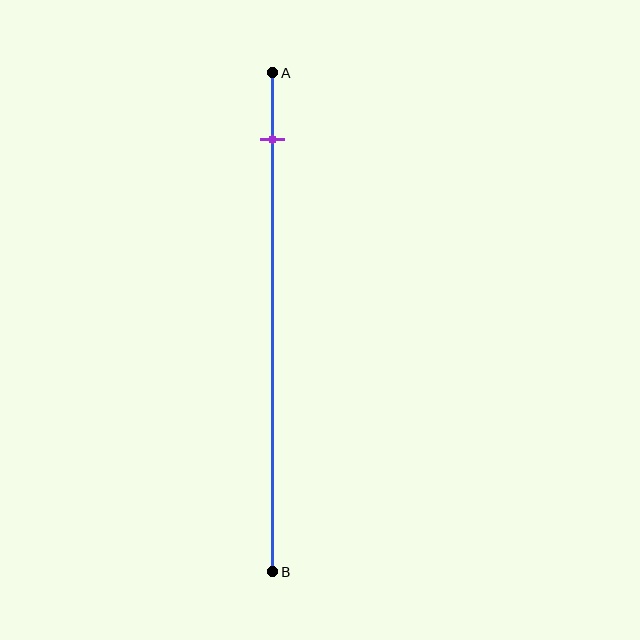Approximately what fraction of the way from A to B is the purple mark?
The purple mark is approximately 15% of the way from A to B.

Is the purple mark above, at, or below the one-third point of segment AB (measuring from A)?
The purple mark is above the one-third point of segment AB.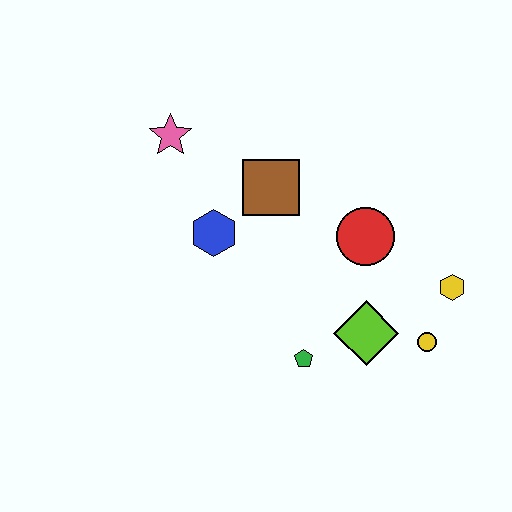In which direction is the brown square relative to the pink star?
The brown square is to the right of the pink star.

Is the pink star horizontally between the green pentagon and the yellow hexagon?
No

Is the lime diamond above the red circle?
No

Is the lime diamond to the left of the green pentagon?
No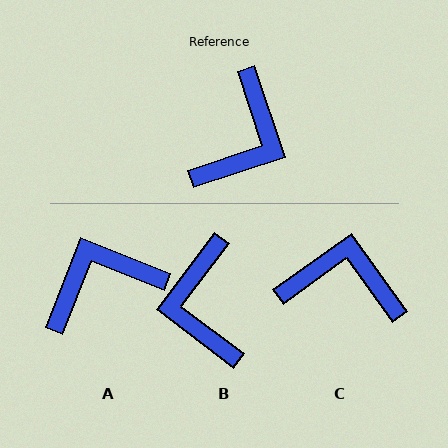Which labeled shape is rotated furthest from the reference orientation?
B, about 146 degrees away.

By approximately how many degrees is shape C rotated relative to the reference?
Approximately 108 degrees counter-clockwise.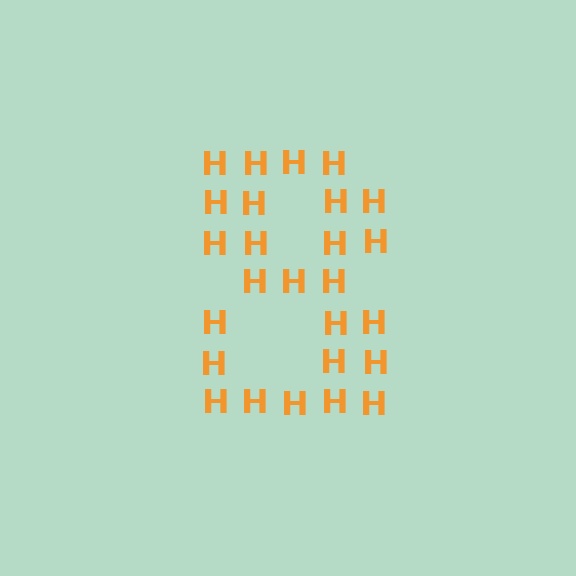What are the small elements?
The small elements are letter H's.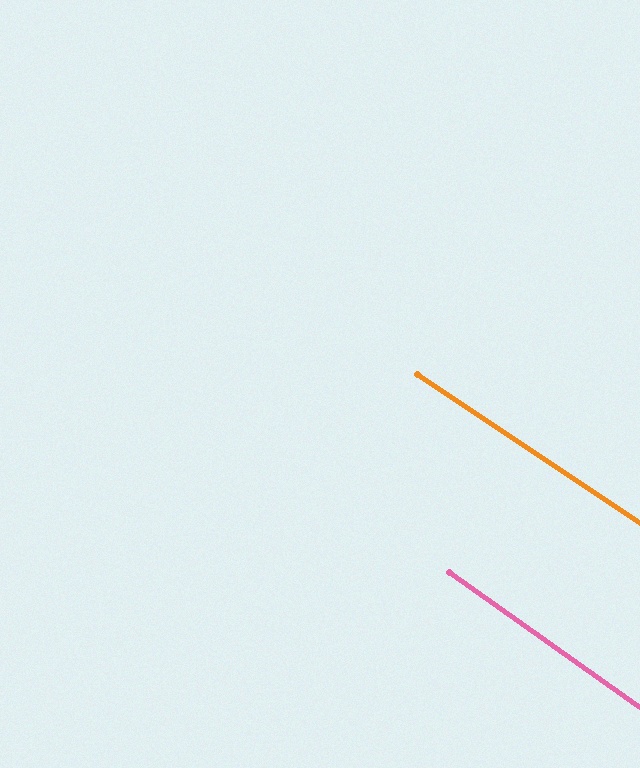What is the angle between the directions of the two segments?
Approximately 1 degree.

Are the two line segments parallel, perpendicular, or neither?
Parallel — their directions differ by only 1.4°.